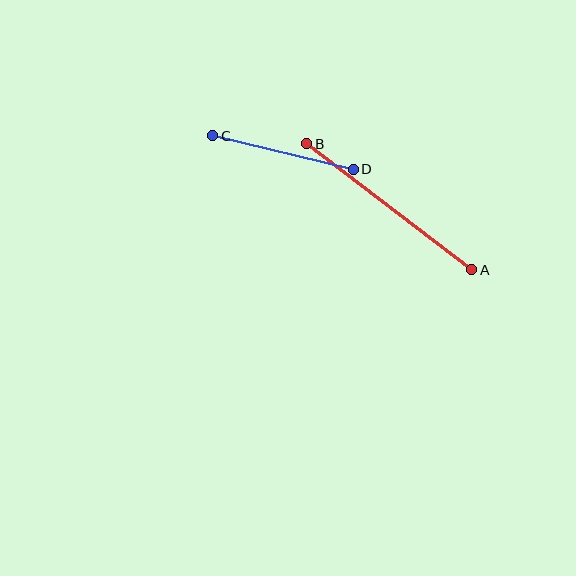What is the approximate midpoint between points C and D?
The midpoint is at approximately (283, 152) pixels.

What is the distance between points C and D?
The distance is approximately 144 pixels.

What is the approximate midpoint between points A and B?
The midpoint is at approximately (389, 207) pixels.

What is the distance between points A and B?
The distance is approximately 208 pixels.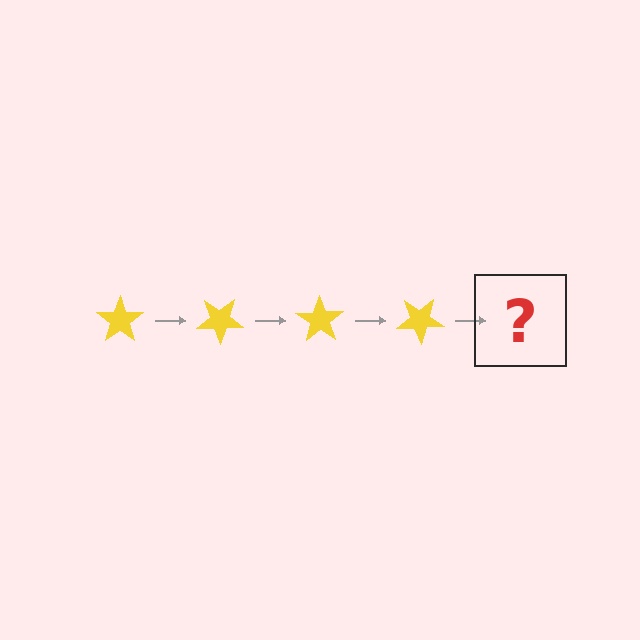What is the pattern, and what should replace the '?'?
The pattern is that the star rotates 35 degrees each step. The '?' should be a yellow star rotated 140 degrees.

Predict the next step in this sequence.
The next step is a yellow star rotated 140 degrees.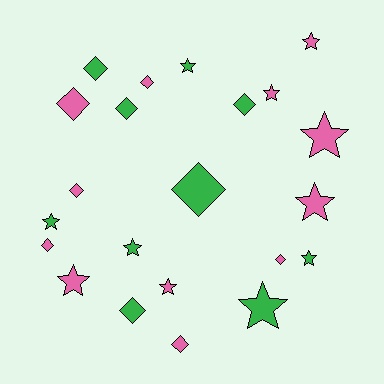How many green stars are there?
There are 5 green stars.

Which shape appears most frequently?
Star, with 11 objects.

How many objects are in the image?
There are 22 objects.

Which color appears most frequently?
Pink, with 12 objects.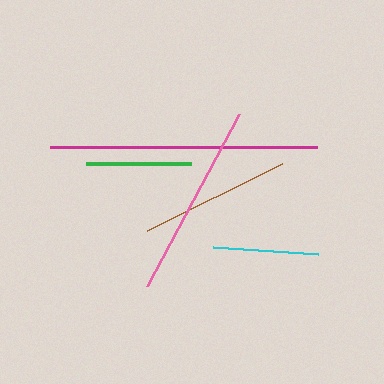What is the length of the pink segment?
The pink segment is approximately 195 pixels long.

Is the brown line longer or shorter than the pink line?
The pink line is longer than the brown line.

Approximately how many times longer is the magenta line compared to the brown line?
The magenta line is approximately 1.8 times the length of the brown line.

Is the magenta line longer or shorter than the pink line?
The magenta line is longer than the pink line.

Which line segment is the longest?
The magenta line is the longest at approximately 267 pixels.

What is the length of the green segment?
The green segment is approximately 105 pixels long.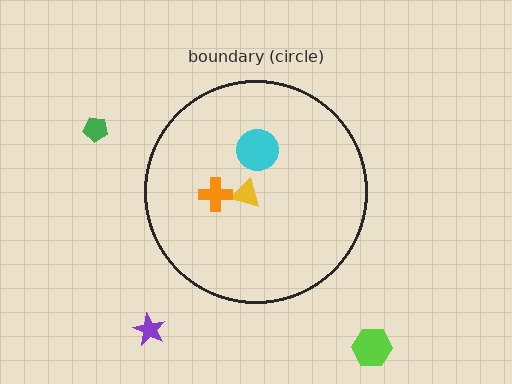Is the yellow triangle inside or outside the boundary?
Inside.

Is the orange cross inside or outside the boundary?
Inside.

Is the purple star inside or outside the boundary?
Outside.